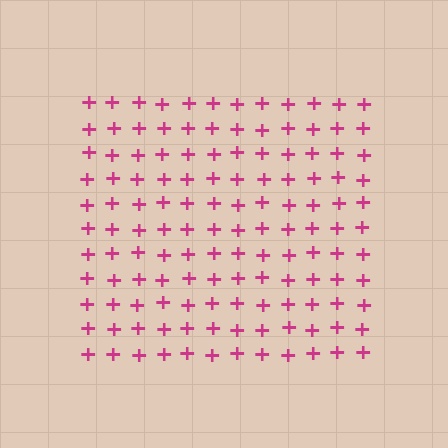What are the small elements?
The small elements are plus signs.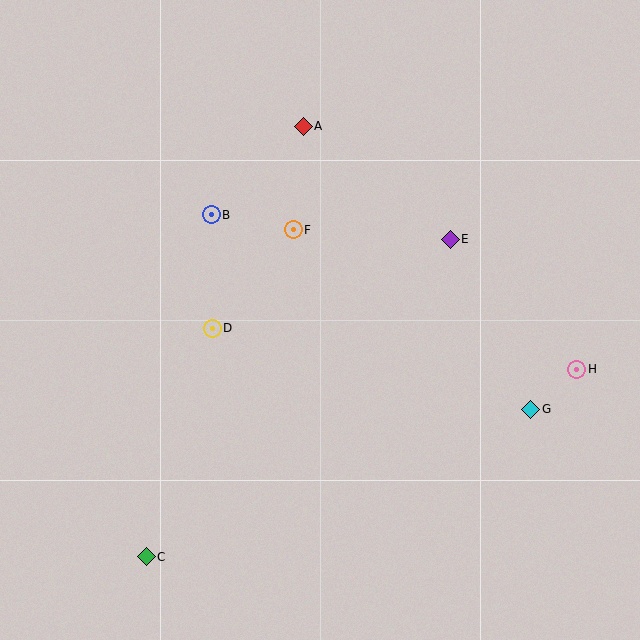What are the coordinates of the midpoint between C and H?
The midpoint between C and H is at (361, 463).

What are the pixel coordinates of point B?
Point B is at (211, 215).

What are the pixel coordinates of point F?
Point F is at (293, 230).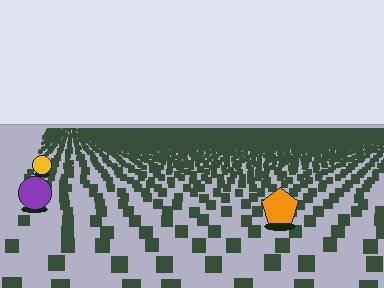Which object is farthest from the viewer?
The yellow circle is farthest from the viewer. It appears smaller and the ground texture around it is denser.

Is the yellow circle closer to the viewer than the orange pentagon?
No. The orange pentagon is closer — you can tell from the texture gradient: the ground texture is coarser near it.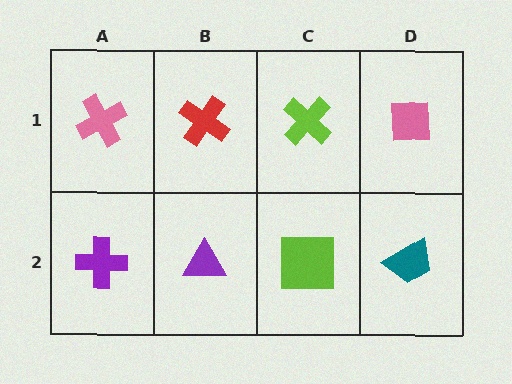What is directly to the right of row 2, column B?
A lime square.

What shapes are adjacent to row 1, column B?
A purple triangle (row 2, column B), a pink cross (row 1, column A), a lime cross (row 1, column C).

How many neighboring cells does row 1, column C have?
3.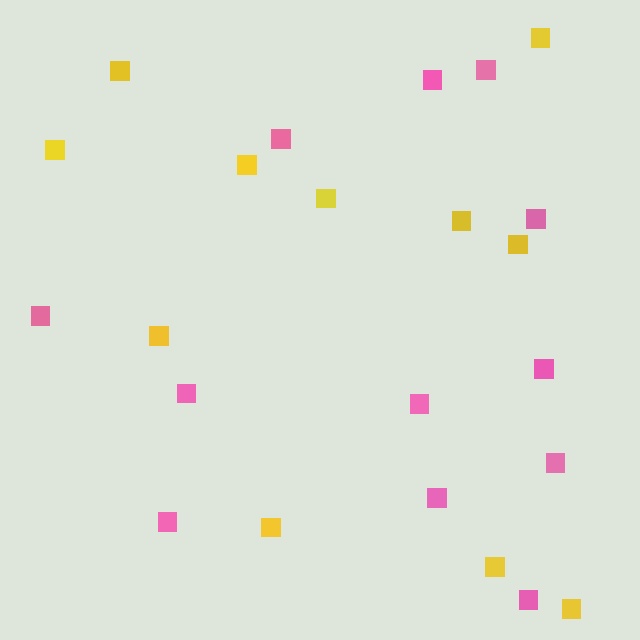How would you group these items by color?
There are 2 groups: one group of yellow squares (11) and one group of pink squares (12).